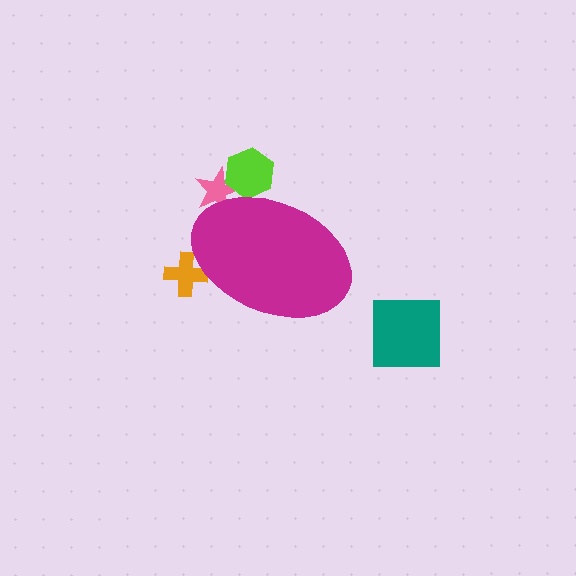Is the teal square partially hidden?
No, the teal square is fully visible.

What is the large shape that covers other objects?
A magenta ellipse.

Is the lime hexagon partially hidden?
Yes, the lime hexagon is partially hidden behind the magenta ellipse.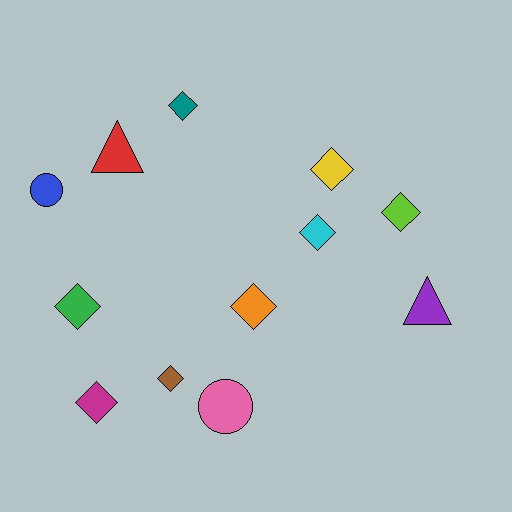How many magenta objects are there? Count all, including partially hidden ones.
There is 1 magenta object.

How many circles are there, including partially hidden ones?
There are 2 circles.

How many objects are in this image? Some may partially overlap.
There are 12 objects.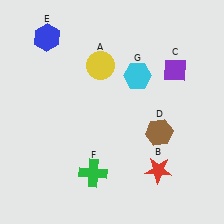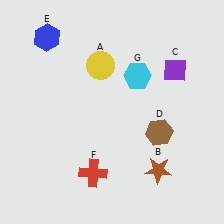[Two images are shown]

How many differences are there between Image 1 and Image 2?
There are 2 differences between the two images.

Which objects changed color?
B changed from red to brown. F changed from green to red.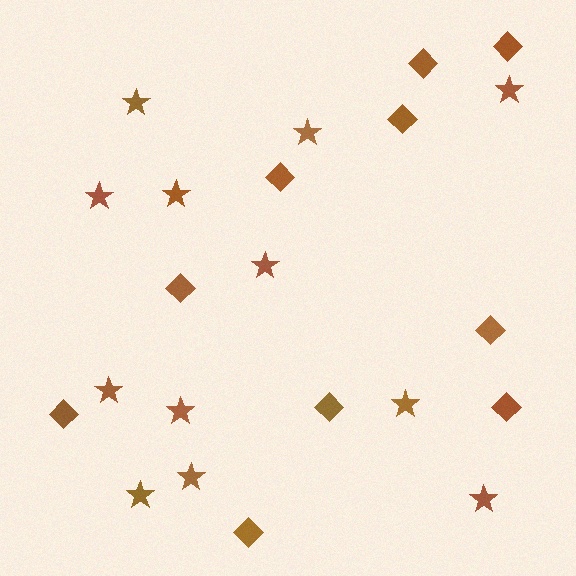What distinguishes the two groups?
There are 2 groups: one group of stars (12) and one group of diamonds (10).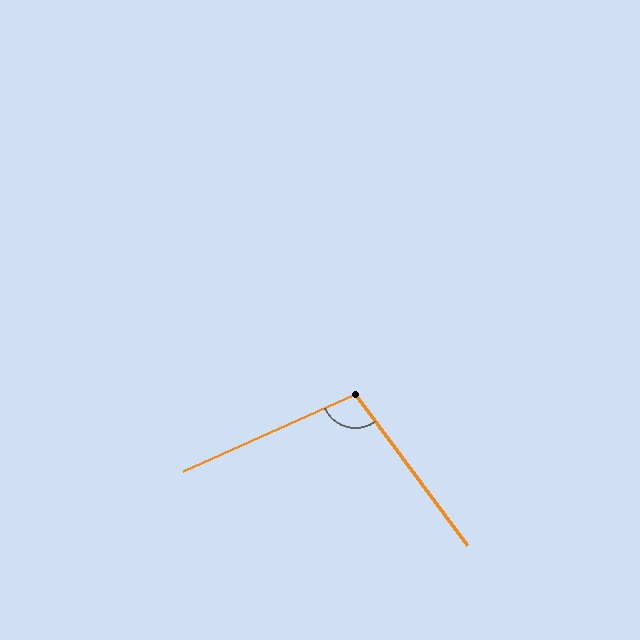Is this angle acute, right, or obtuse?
It is obtuse.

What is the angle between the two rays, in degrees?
Approximately 102 degrees.